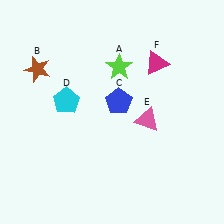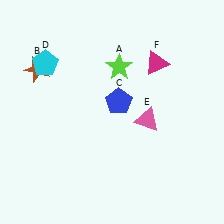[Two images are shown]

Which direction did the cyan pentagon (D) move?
The cyan pentagon (D) moved up.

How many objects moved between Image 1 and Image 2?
1 object moved between the two images.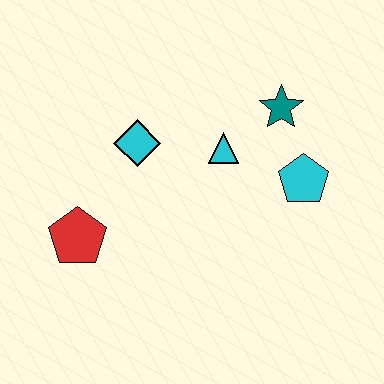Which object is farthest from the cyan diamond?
The cyan pentagon is farthest from the cyan diamond.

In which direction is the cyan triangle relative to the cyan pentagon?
The cyan triangle is to the left of the cyan pentagon.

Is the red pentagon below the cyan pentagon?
Yes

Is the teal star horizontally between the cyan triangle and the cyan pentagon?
Yes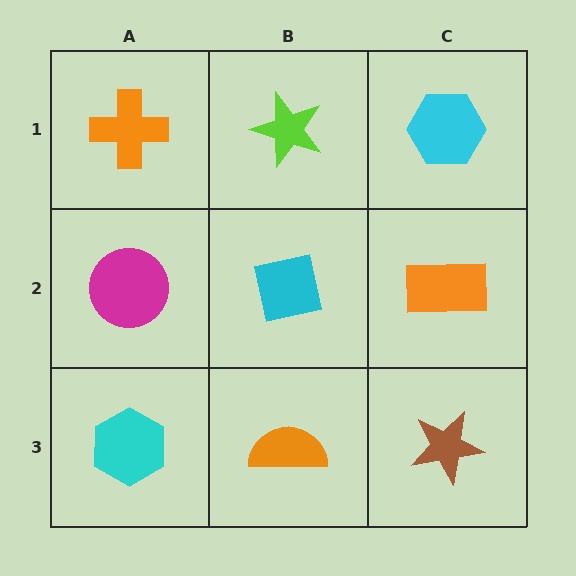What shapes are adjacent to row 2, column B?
A lime star (row 1, column B), an orange semicircle (row 3, column B), a magenta circle (row 2, column A), an orange rectangle (row 2, column C).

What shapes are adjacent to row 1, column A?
A magenta circle (row 2, column A), a lime star (row 1, column B).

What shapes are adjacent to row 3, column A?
A magenta circle (row 2, column A), an orange semicircle (row 3, column B).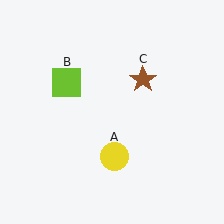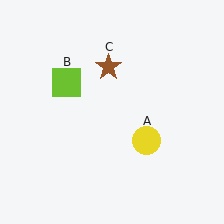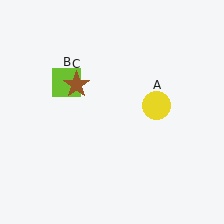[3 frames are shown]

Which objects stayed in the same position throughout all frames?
Lime square (object B) remained stationary.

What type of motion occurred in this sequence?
The yellow circle (object A), brown star (object C) rotated counterclockwise around the center of the scene.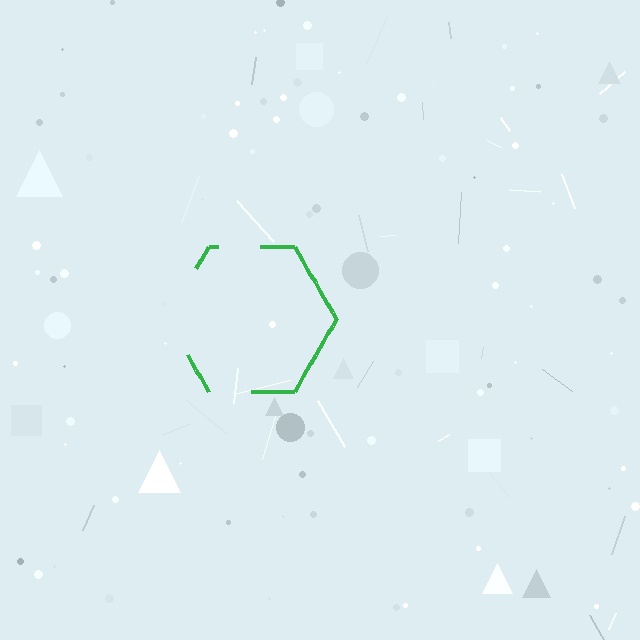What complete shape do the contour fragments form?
The contour fragments form a hexagon.